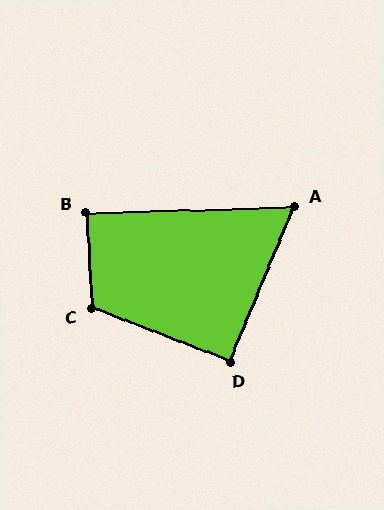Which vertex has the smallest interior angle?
A, at approximately 66 degrees.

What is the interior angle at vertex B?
Approximately 89 degrees (approximately right).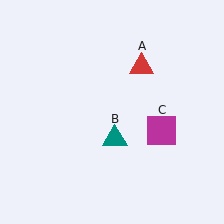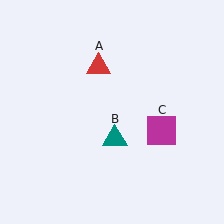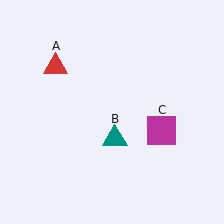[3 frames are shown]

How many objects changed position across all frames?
1 object changed position: red triangle (object A).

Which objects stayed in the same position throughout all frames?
Teal triangle (object B) and magenta square (object C) remained stationary.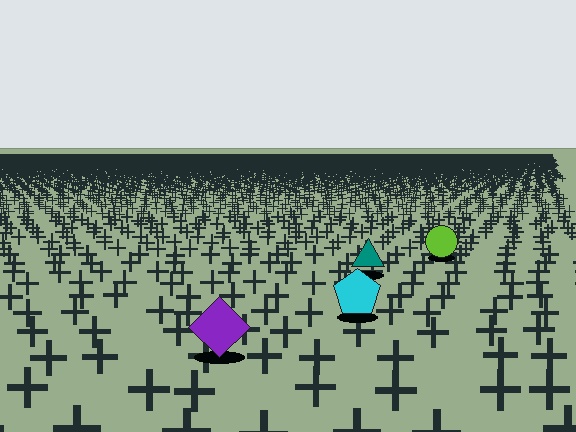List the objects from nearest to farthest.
From nearest to farthest: the purple diamond, the cyan pentagon, the teal triangle, the lime circle.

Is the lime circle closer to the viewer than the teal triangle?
No. The teal triangle is closer — you can tell from the texture gradient: the ground texture is coarser near it.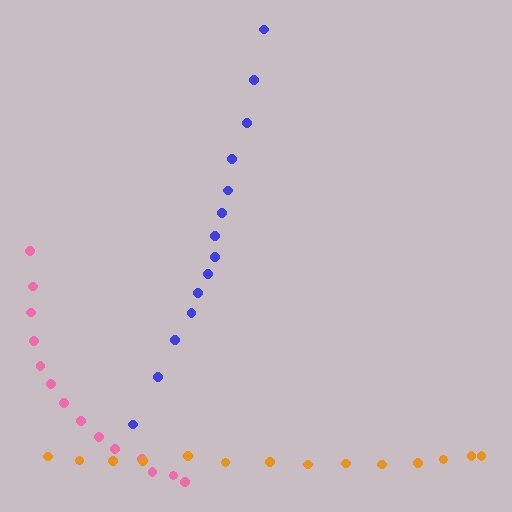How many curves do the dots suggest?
There are 3 distinct paths.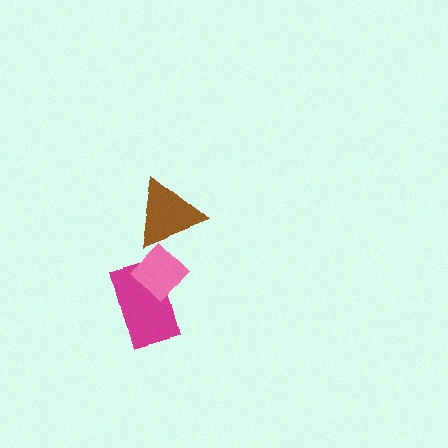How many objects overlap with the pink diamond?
2 objects overlap with the pink diamond.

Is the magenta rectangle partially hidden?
Yes, it is partially covered by another shape.